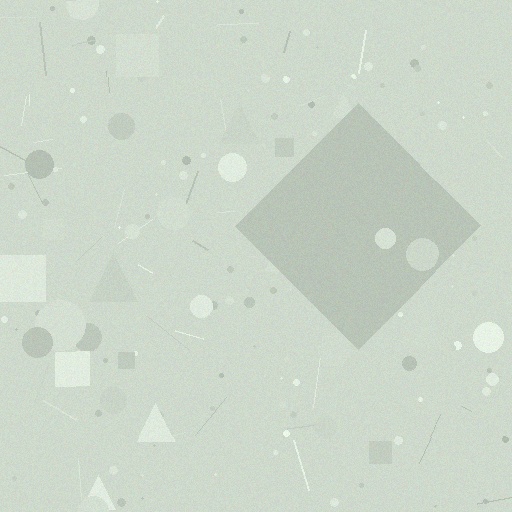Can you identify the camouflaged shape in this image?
The camouflaged shape is a diamond.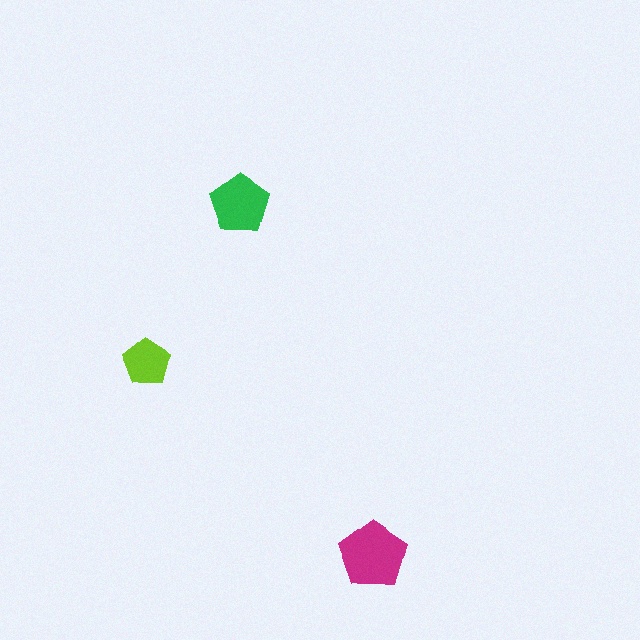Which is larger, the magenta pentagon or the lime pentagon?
The magenta one.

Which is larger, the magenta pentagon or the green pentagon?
The magenta one.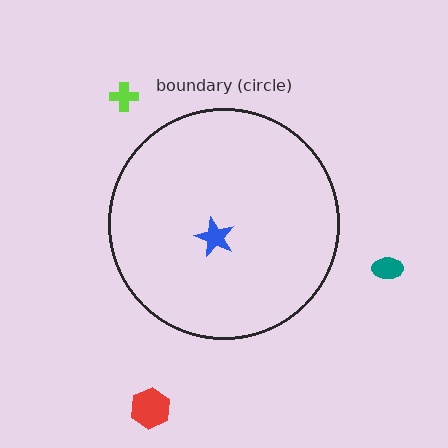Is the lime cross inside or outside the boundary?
Outside.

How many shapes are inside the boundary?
1 inside, 3 outside.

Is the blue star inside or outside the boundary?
Inside.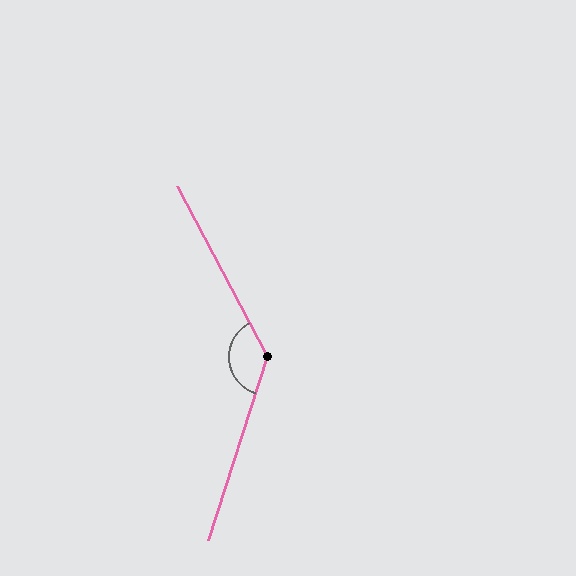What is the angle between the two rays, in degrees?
Approximately 134 degrees.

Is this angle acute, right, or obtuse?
It is obtuse.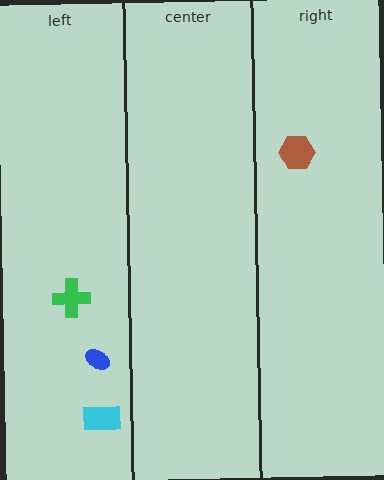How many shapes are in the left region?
3.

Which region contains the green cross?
The left region.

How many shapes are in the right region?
1.